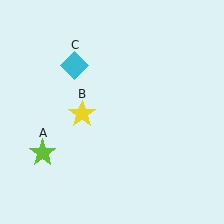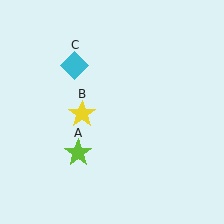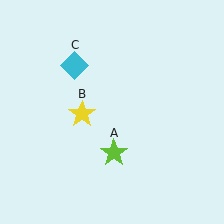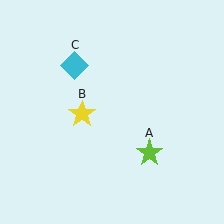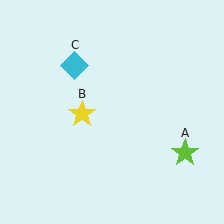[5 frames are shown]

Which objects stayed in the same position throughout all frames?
Yellow star (object B) and cyan diamond (object C) remained stationary.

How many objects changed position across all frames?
1 object changed position: lime star (object A).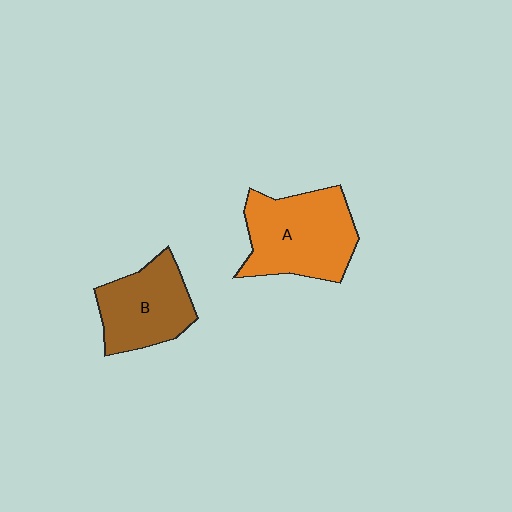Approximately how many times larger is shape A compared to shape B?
Approximately 1.3 times.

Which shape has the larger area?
Shape A (orange).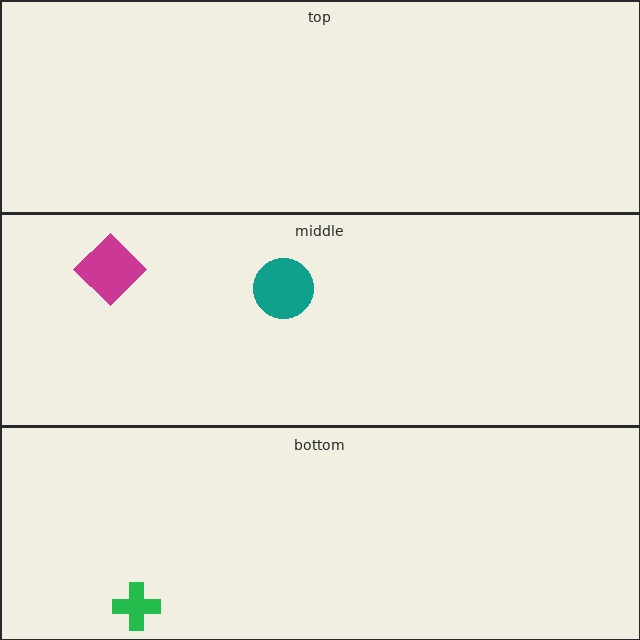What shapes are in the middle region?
The teal circle, the magenta diamond.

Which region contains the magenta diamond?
The middle region.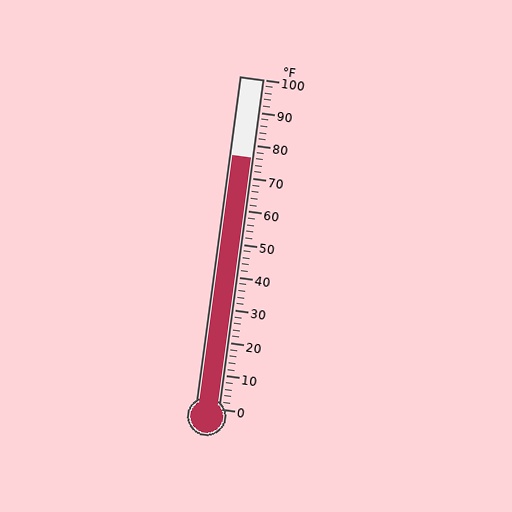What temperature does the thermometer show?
The thermometer shows approximately 76°F.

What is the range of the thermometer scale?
The thermometer scale ranges from 0°F to 100°F.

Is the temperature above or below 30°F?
The temperature is above 30°F.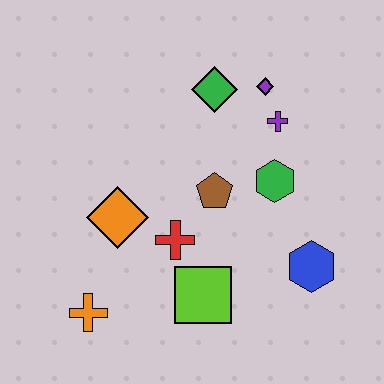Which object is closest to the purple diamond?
The purple cross is closest to the purple diamond.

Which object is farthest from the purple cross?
The orange cross is farthest from the purple cross.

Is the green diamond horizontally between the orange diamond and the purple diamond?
Yes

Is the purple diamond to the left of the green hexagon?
Yes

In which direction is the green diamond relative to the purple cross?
The green diamond is to the left of the purple cross.